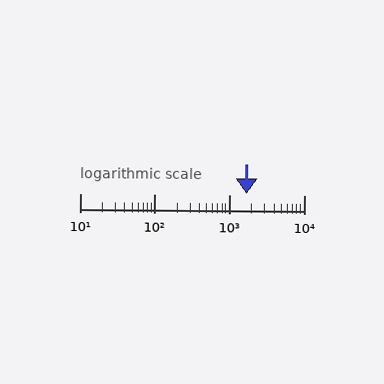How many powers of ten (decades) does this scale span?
The scale spans 3 decades, from 10 to 10000.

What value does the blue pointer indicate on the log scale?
The pointer indicates approximately 1700.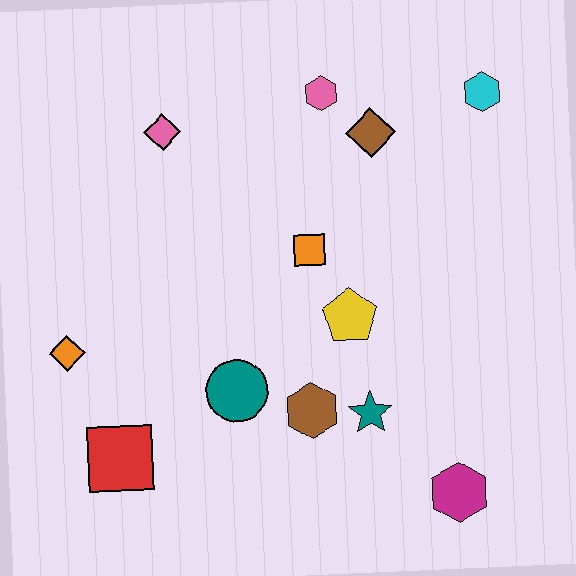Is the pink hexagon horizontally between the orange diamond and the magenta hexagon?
Yes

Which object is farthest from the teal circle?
The cyan hexagon is farthest from the teal circle.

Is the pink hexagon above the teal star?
Yes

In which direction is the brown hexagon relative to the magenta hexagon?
The brown hexagon is to the left of the magenta hexagon.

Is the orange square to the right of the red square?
Yes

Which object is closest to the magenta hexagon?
The teal star is closest to the magenta hexagon.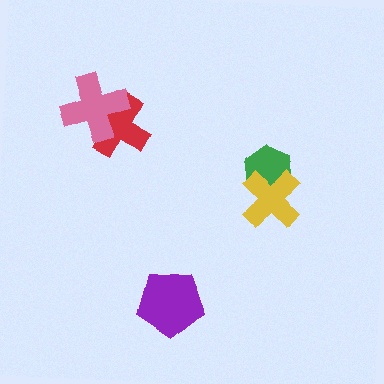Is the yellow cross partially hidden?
No, no other shape covers it.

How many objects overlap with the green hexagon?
1 object overlaps with the green hexagon.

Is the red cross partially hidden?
Yes, it is partially covered by another shape.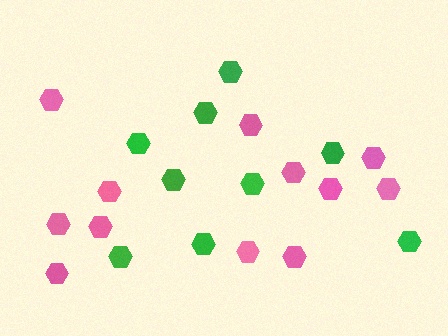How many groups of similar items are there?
There are 2 groups: one group of green hexagons (9) and one group of pink hexagons (12).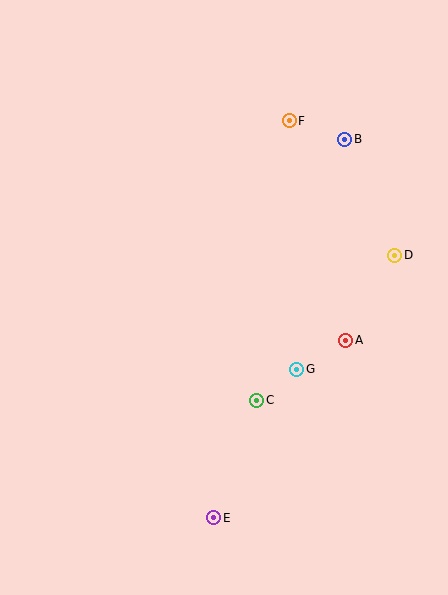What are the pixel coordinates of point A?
Point A is at (346, 340).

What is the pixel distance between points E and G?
The distance between E and G is 170 pixels.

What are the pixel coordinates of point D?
Point D is at (395, 255).